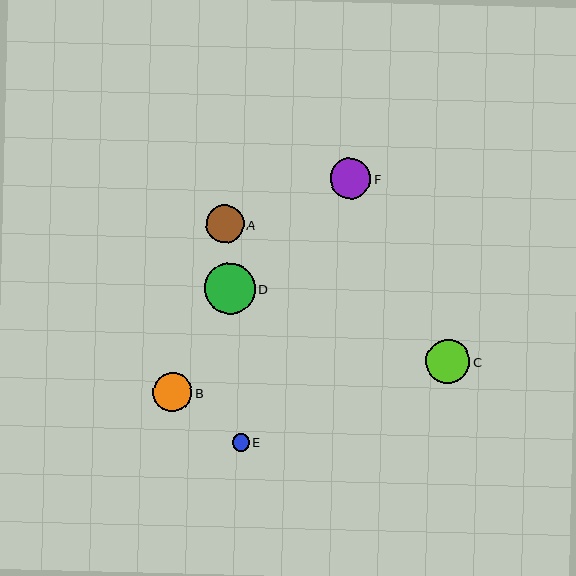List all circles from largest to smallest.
From largest to smallest: D, C, F, B, A, E.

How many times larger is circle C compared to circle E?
Circle C is approximately 2.6 times the size of circle E.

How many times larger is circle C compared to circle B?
Circle C is approximately 1.1 times the size of circle B.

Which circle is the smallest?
Circle E is the smallest with a size of approximately 17 pixels.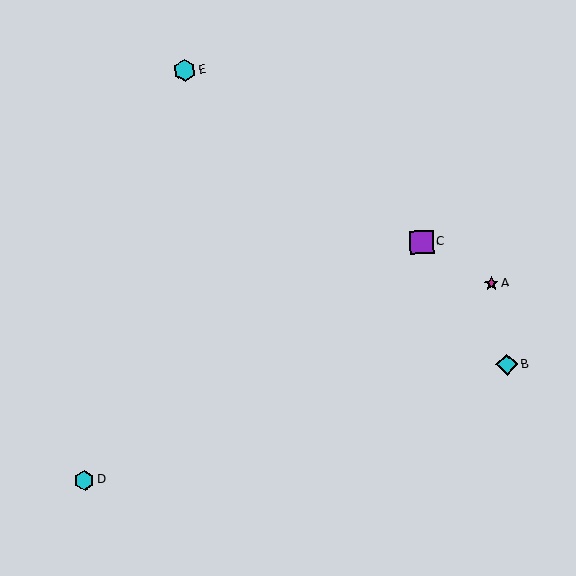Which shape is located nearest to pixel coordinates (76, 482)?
The cyan hexagon (labeled D) at (85, 480) is nearest to that location.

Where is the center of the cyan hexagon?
The center of the cyan hexagon is at (185, 70).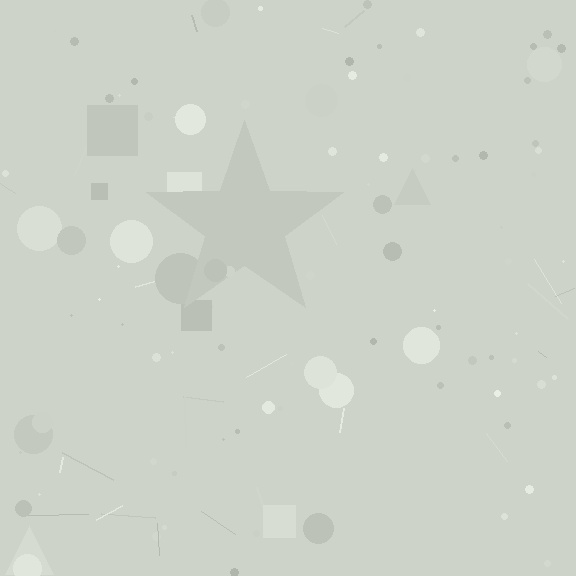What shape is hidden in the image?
A star is hidden in the image.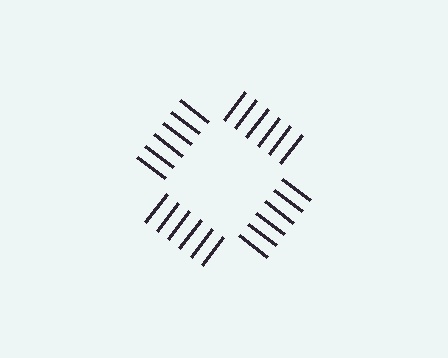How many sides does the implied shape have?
4 sides — the line-ends trace a square.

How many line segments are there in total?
24 — 6 along each of the 4 edges.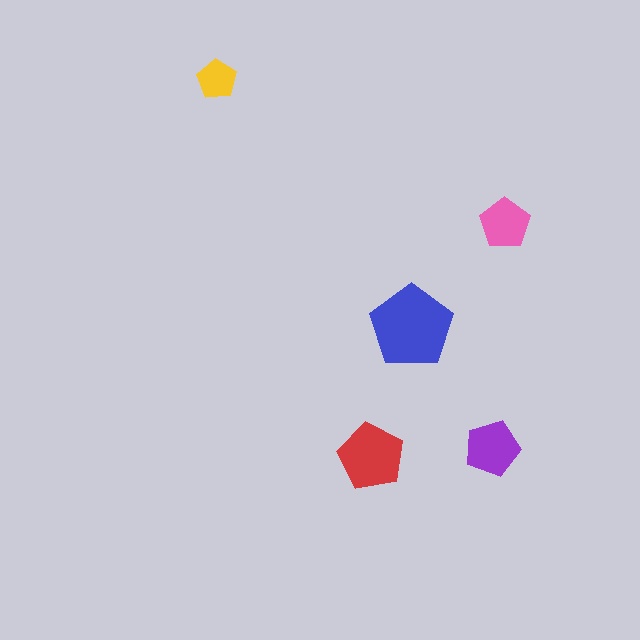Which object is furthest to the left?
The yellow pentagon is leftmost.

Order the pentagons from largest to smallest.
the blue one, the red one, the purple one, the pink one, the yellow one.